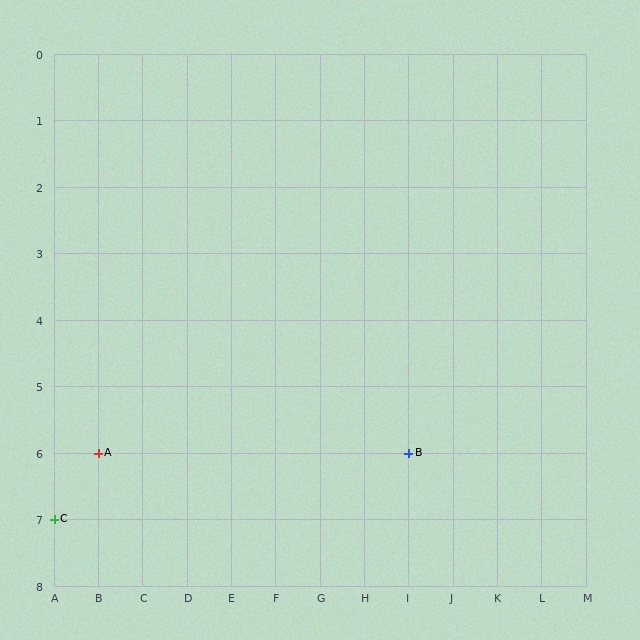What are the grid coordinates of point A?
Point A is at grid coordinates (B, 6).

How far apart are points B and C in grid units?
Points B and C are 8 columns and 1 row apart (about 8.1 grid units diagonally).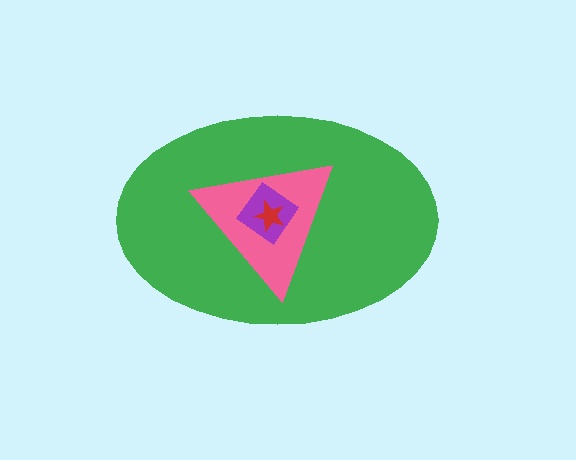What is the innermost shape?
The red star.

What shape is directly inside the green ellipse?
The pink triangle.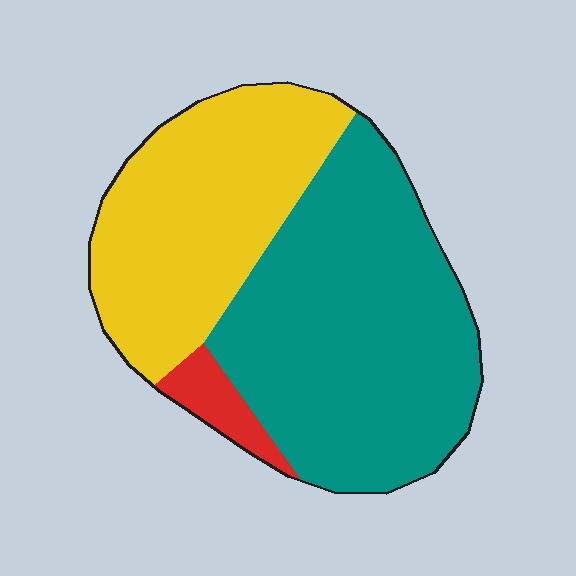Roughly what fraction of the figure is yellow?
Yellow covers around 40% of the figure.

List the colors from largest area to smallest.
From largest to smallest: teal, yellow, red.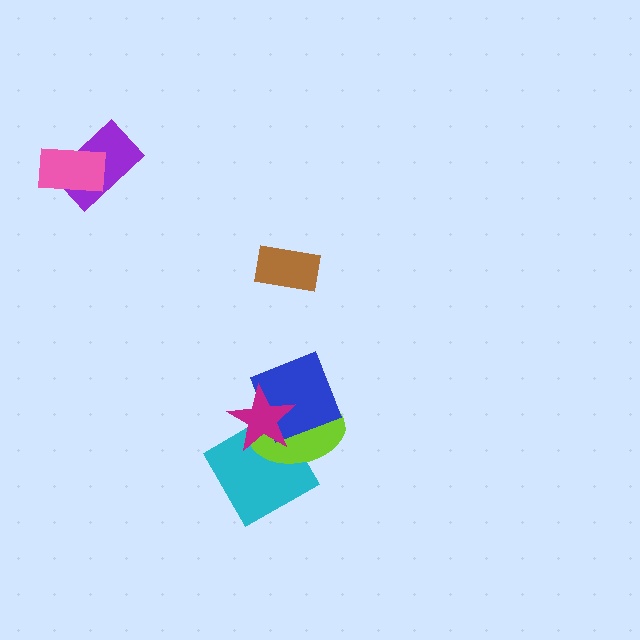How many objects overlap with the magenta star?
3 objects overlap with the magenta star.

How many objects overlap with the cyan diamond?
2 objects overlap with the cyan diamond.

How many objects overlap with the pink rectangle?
1 object overlaps with the pink rectangle.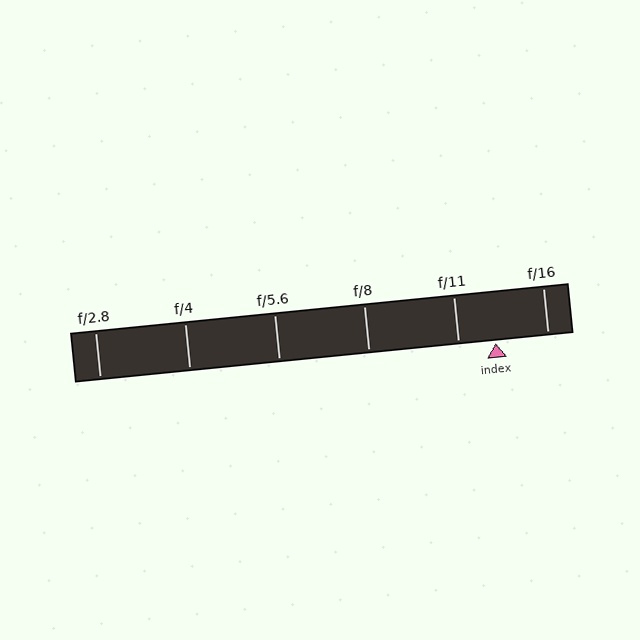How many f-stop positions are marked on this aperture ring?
There are 6 f-stop positions marked.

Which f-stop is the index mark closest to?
The index mark is closest to f/11.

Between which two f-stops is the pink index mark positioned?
The index mark is between f/11 and f/16.